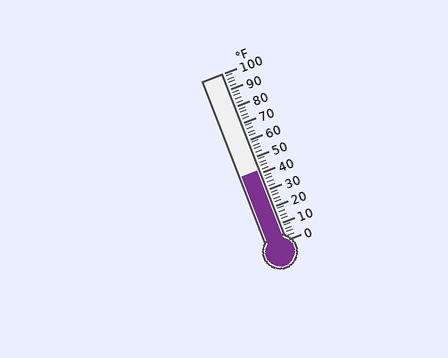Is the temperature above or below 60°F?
The temperature is below 60°F.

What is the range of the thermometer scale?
The thermometer scale ranges from 0°F to 100°F.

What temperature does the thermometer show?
The thermometer shows approximately 42°F.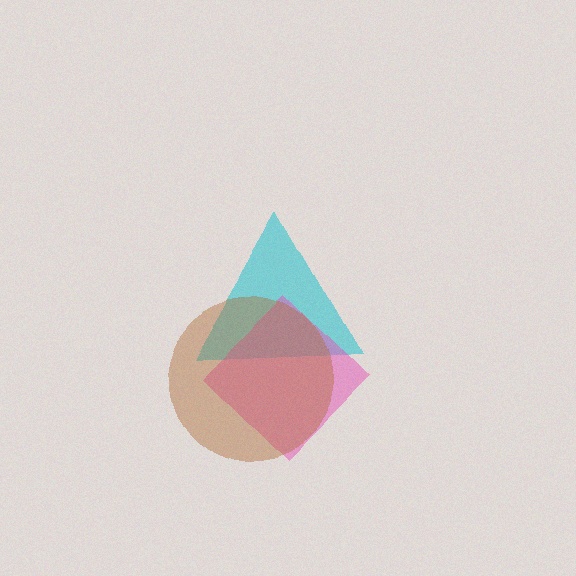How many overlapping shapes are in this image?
There are 3 overlapping shapes in the image.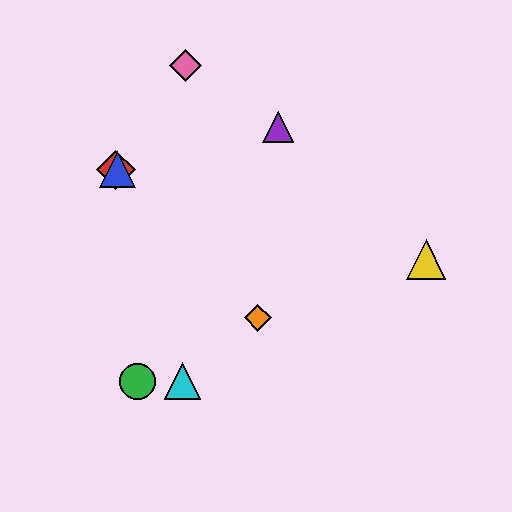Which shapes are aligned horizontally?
The red diamond, the blue triangle are aligned horizontally.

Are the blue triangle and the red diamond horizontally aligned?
Yes, both are at y≈170.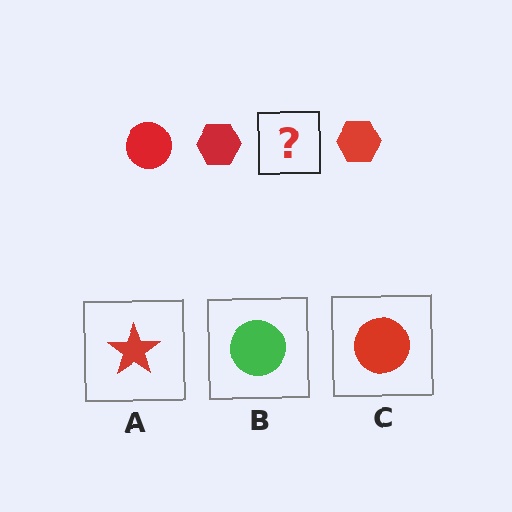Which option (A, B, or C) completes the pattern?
C.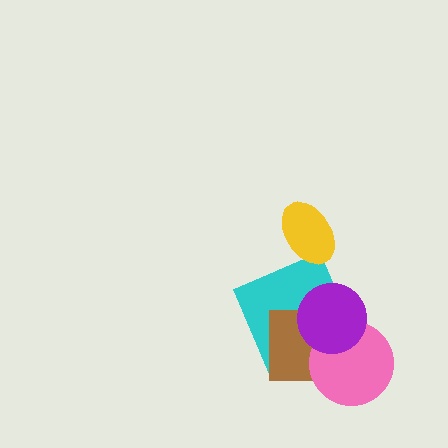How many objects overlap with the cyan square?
3 objects overlap with the cyan square.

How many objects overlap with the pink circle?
3 objects overlap with the pink circle.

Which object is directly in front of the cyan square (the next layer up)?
The brown square is directly in front of the cyan square.